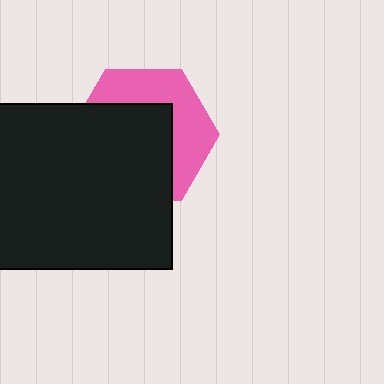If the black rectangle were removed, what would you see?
You would see the complete pink hexagon.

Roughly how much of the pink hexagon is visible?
A small part of it is visible (roughly 41%).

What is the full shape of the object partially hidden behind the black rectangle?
The partially hidden object is a pink hexagon.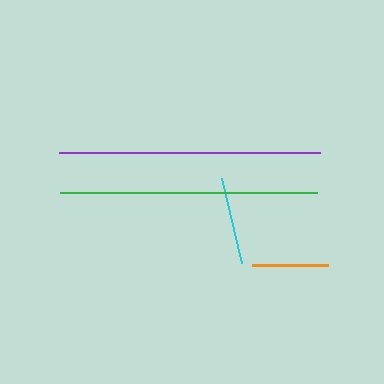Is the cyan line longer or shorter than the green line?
The green line is longer than the cyan line.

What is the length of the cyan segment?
The cyan segment is approximately 88 pixels long.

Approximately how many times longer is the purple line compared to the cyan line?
The purple line is approximately 3.0 times the length of the cyan line.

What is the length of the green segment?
The green segment is approximately 258 pixels long.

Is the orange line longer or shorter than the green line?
The green line is longer than the orange line.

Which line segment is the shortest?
The orange line is the shortest at approximately 76 pixels.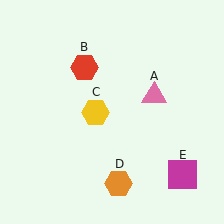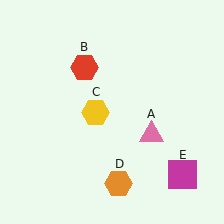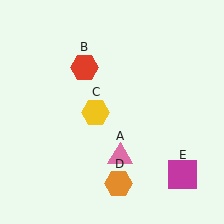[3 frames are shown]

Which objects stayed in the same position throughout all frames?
Red hexagon (object B) and yellow hexagon (object C) and orange hexagon (object D) and magenta square (object E) remained stationary.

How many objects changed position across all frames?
1 object changed position: pink triangle (object A).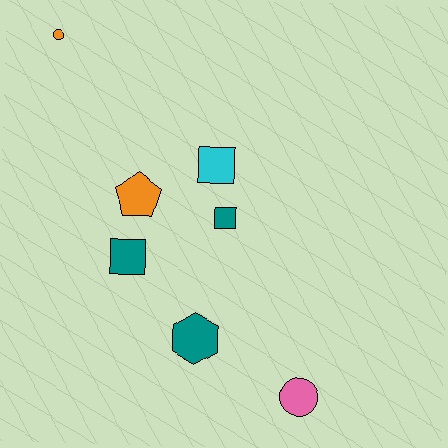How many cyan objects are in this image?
There is 1 cyan object.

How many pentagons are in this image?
There is 1 pentagon.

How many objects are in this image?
There are 7 objects.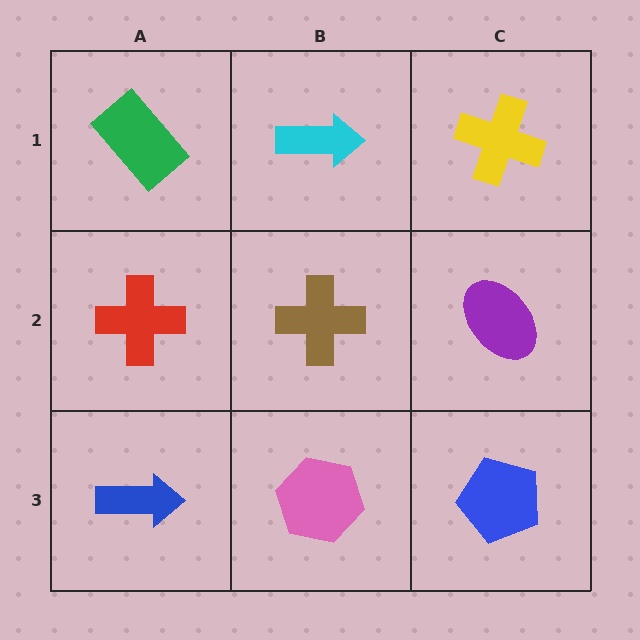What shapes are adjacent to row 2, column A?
A green rectangle (row 1, column A), a blue arrow (row 3, column A), a brown cross (row 2, column B).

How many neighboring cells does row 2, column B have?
4.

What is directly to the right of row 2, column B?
A purple ellipse.